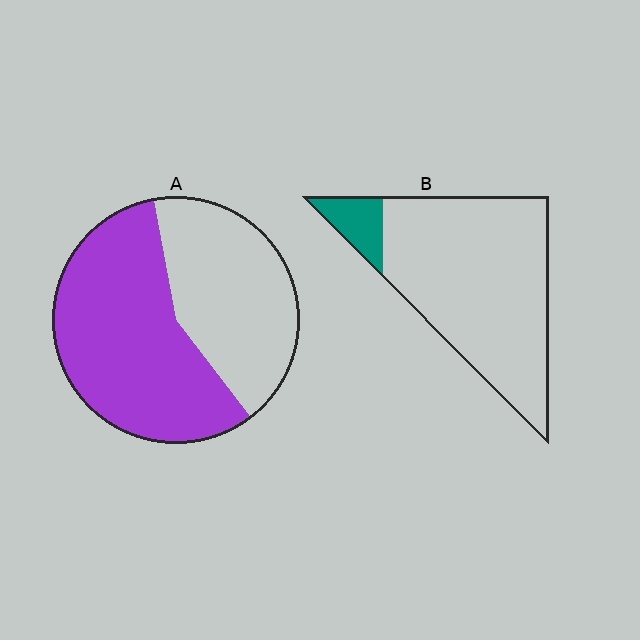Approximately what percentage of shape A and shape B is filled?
A is approximately 60% and B is approximately 10%.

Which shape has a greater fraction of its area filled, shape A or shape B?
Shape A.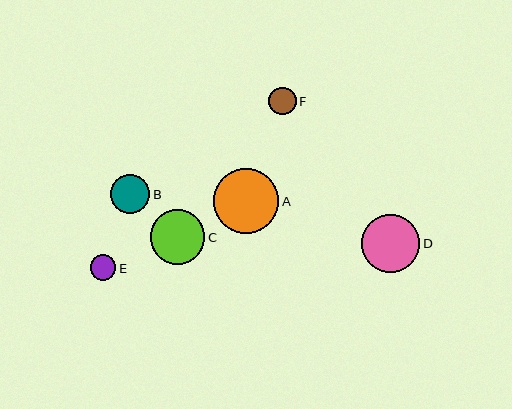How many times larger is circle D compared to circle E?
Circle D is approximately 2.2 times the size of circle E.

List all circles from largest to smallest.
From largest to smallest: A, D, C, B, F, E.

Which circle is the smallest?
Circle E is the smallest with a size of approximately 26 pixels.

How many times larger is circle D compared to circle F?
Circle D is approximately 2.1 times the size of circle F.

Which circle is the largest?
Circle A is the largest with a size of approximately 65 pixels.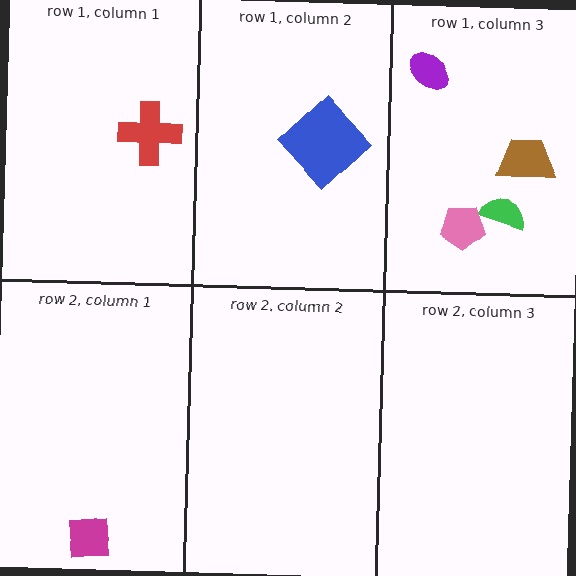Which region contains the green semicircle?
The row 1, column 3 region.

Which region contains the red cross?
The row 1, column 1 region.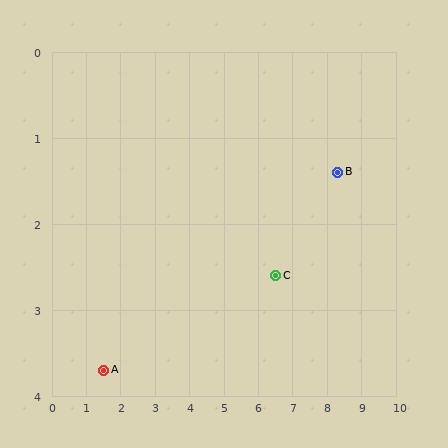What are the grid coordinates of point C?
Point C is at approximately (6.5, 2.6).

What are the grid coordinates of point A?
Point A is at approximately (1.5, 3.7).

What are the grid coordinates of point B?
Point B is at approximately (8.3, 1.4).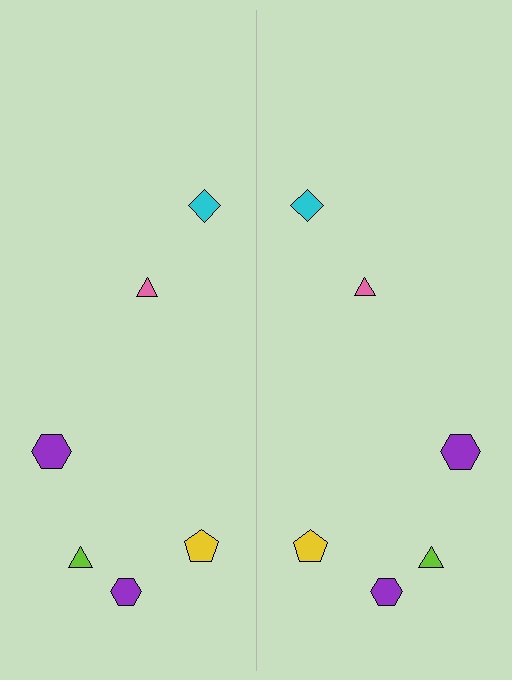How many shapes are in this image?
There are 12 shapes in this image.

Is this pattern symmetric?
Yes, this pattern has bilateral (reflection) symmetry.